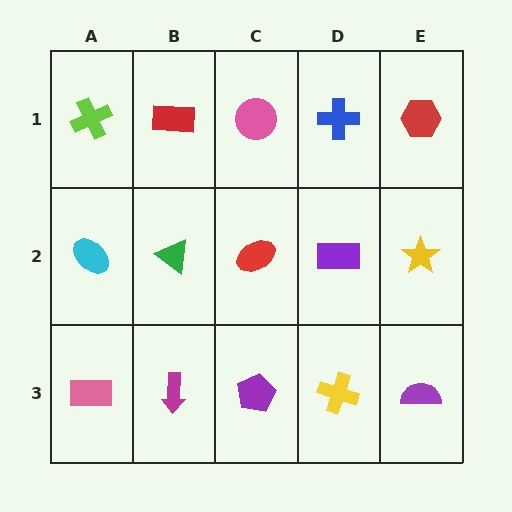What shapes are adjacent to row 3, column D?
A purple rectangle (row 2, column D), a purple pentagon (row 3, column C), a purple semicircle (row 3, column E).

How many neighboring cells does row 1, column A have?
2.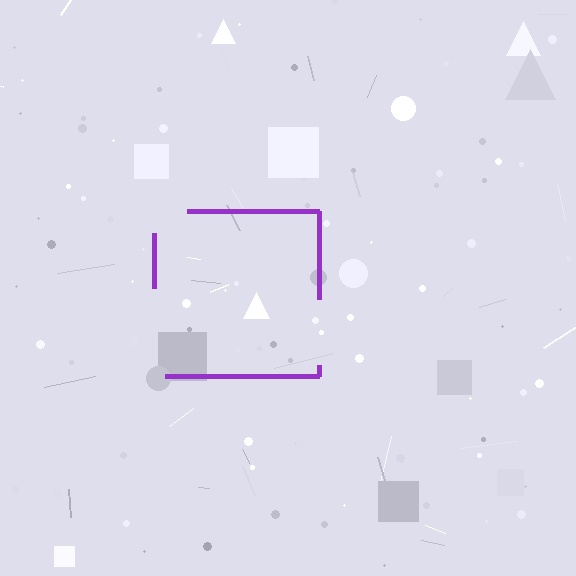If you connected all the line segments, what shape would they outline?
They would outline a square.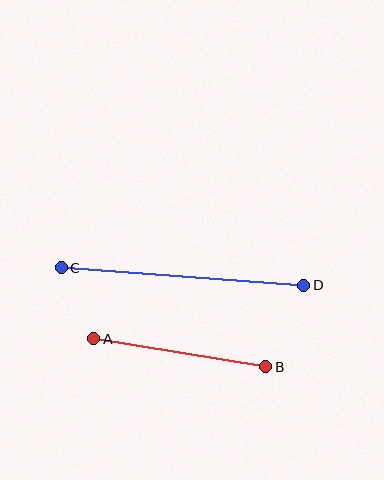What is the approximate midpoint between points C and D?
The midpoint is at approximately (182, 276) pixels.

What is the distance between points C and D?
The distance is approximately 243 pixels.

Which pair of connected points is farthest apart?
Points C and D are farthest apart.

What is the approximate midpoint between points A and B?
The midpoint is at approximately (180, 353) pixels.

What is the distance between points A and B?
The distance is approximately 174 pixels.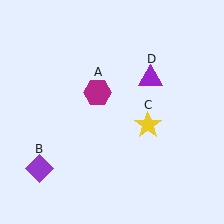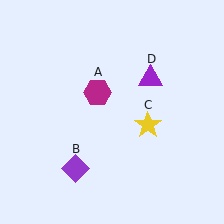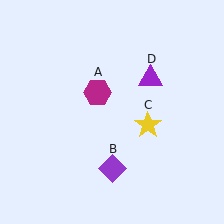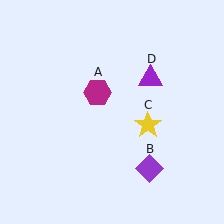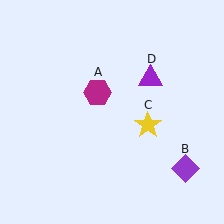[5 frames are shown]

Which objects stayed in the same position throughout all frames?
Magenta hexagon (object A) and yellow star (object C) and purple triangle (object D) remained stationary.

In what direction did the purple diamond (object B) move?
The purple diamond (object B) moved right.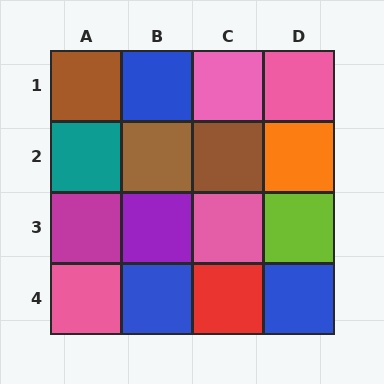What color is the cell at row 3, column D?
Lime.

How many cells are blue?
3 cells are blue.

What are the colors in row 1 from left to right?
Brown, blue, pink, pink.